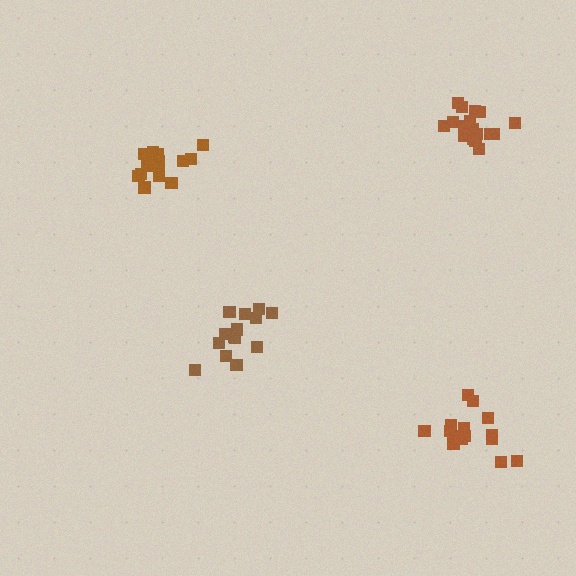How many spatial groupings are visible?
There are 4 spatial groupings.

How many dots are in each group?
Group 1: 14 dots, Group 2: 18 dots, Group 3: 16 dots, Group 4: 16 dots (64 total).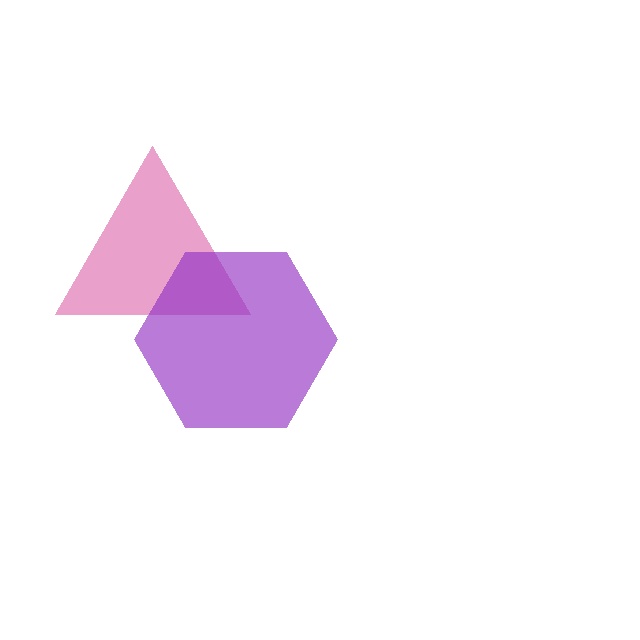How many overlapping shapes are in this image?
There are 2 overlapping shapes in the image.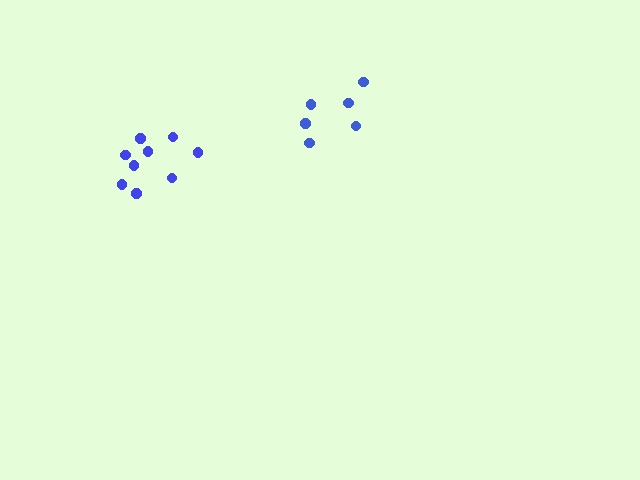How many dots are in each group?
Group 1: 6 dots, Group 2: 9 dots (15 total).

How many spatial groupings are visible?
There are 2 spatial groupings.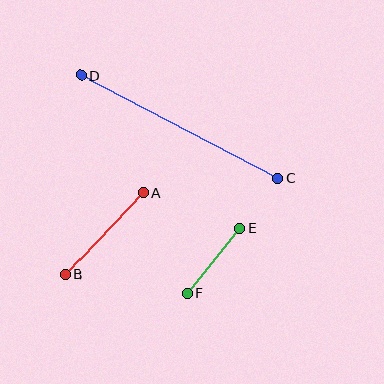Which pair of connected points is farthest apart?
Points C and D are farthest apart.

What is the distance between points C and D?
The distance is approximately 223 pixels.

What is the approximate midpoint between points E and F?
The midpoint is at approximately (213, 261) pixels.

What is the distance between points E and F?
The distance is approximately 84 pixels.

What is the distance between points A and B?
The distance is approximately 113 pixels.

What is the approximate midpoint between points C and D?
The midpoint is at approximately (179, 127) pixels.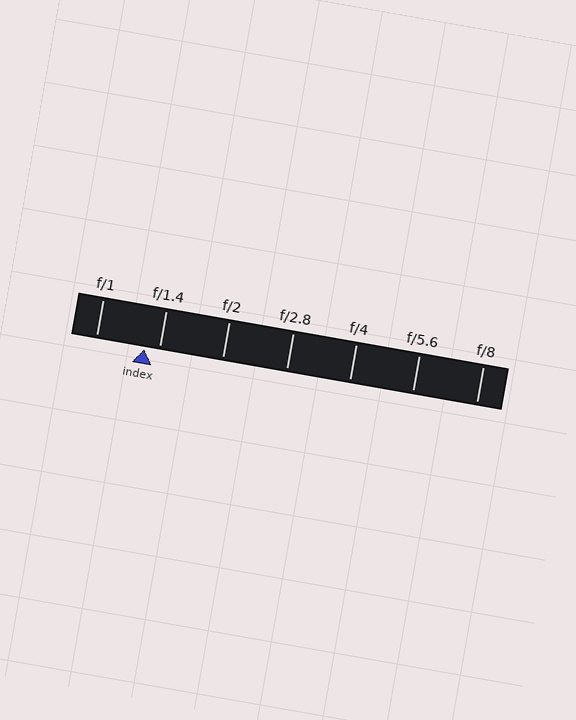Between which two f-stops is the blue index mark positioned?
The index mark is between f/1 and f/1.4.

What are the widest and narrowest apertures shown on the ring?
The widest aperture shown is f/1 and the narrowest is f/8.